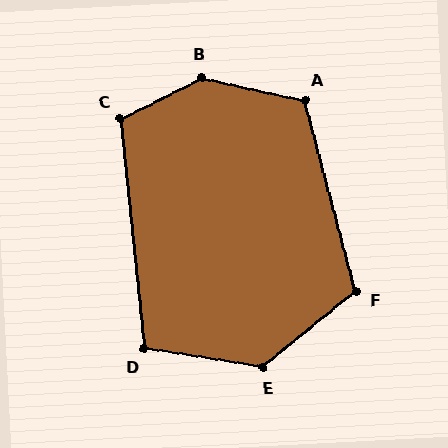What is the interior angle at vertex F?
Approximately 114 degrees (obtuse).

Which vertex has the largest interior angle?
B, at approximately 141 degrees.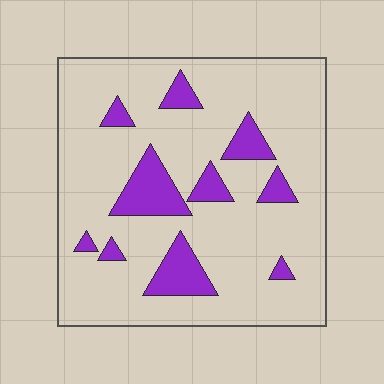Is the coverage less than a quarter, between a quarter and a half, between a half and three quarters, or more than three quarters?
Less than a quarter.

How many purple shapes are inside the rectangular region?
10.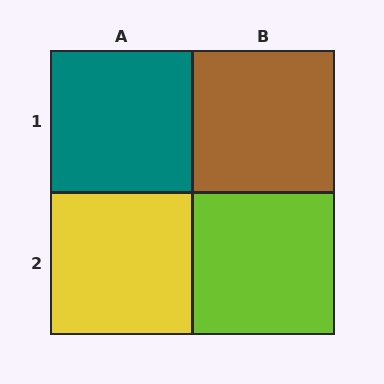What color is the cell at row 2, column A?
Yellow.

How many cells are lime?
1 cell is lime.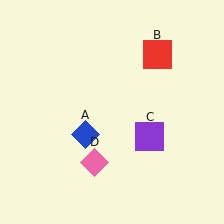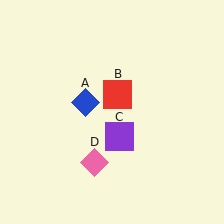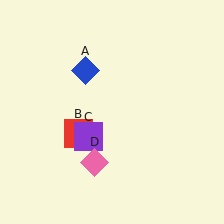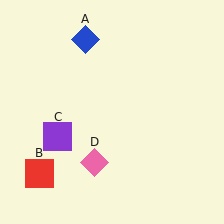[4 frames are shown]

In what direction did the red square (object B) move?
The red square (object B) moved down and to the left.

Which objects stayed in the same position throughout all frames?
Pink diamond (object D) remained stationary.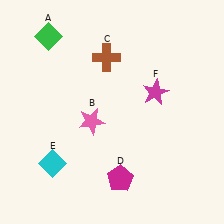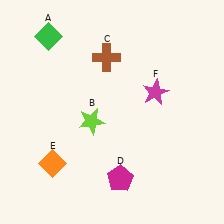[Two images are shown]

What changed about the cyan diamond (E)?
In Image 1, E is cyan. In Image 2, it changed to orange.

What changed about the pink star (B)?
In Image 1, B is pink. In Image 2, it changed to lime.